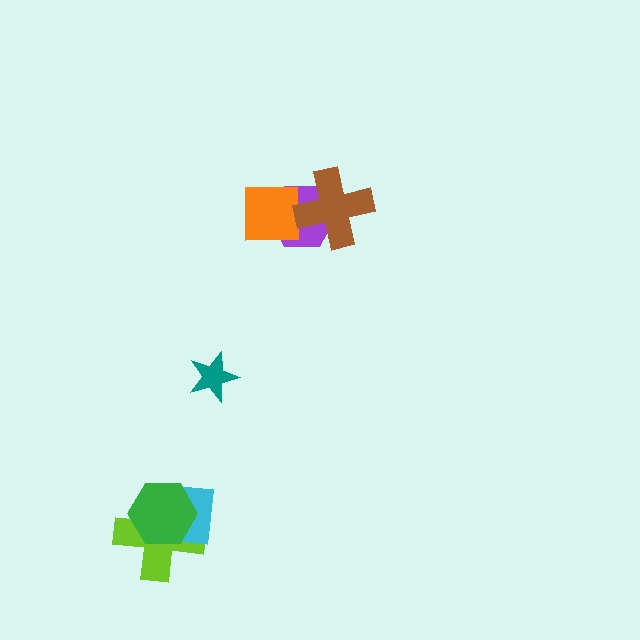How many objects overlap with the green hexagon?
2 objects overlap with the green hexagon.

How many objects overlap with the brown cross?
1 object overlaps with the brown cross.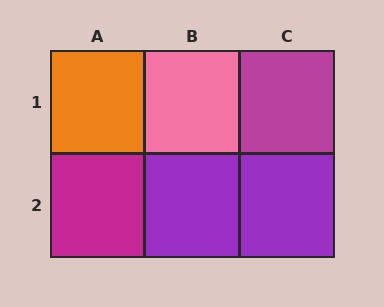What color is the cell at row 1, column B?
Pink.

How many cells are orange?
1 cell is orange.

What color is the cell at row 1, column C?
Magenta.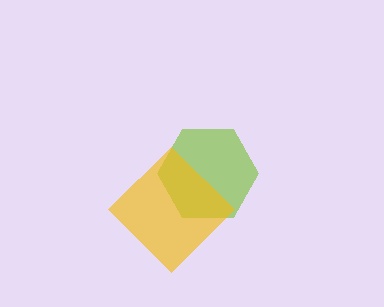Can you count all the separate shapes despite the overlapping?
Yes, there are 2 separate shapes.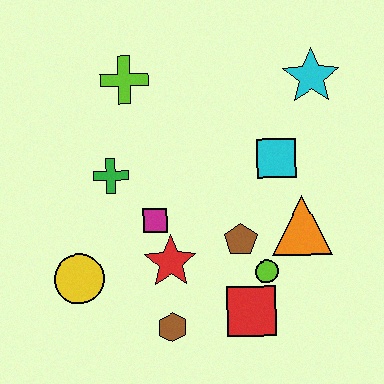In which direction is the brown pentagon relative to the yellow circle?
The brown pentagon is to the right of the yellow circle.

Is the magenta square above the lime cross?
No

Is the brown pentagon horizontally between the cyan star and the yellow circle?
Yes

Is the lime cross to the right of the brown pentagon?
No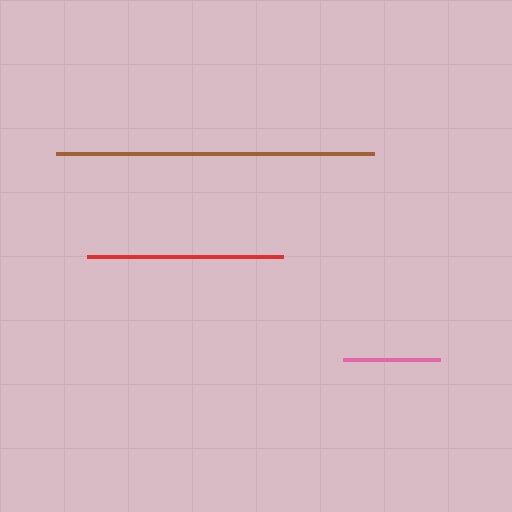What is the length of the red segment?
The red segment is approximately 196 pixels long.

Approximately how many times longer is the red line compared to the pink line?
The red line is approximately 2.0 times the length of the pink line.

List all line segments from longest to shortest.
From longest to shortest: brown, red, pink.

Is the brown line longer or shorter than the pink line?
The brown line is longer than the pink line.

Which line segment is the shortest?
The pink line is the shortest at approximately 97 pixels.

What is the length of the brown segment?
The brown segment is approximately 318 pixels long.